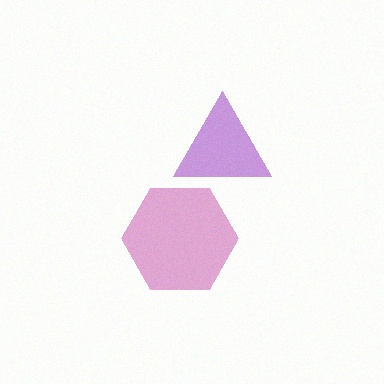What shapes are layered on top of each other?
The layered shapes are: a purple triangle, a magenta hexagon.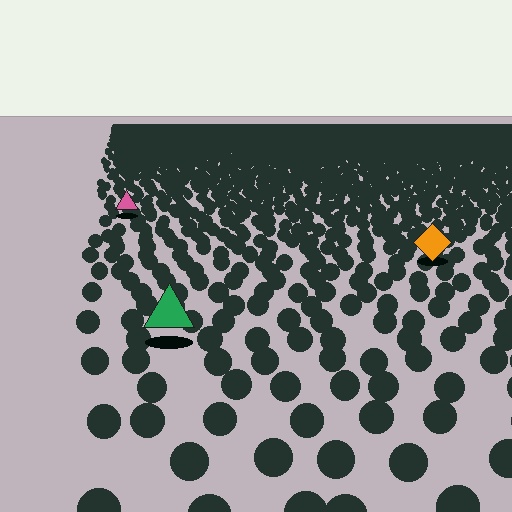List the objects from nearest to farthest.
From nearest to farthest: the green triangle, the orange diamond, the pink triangle.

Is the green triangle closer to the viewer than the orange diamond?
Yes. The green triangle is closer — you can tell from the texture gradient: the ground texture is coarser near it.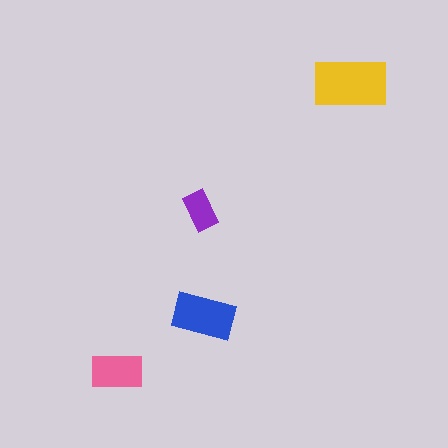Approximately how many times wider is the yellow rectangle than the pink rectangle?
About 1.5 times wider.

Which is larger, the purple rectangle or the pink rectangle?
The pink one.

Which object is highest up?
The yellow rectangle is topmost.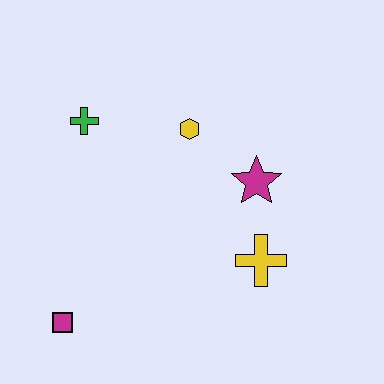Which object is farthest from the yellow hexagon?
The magenta square is farthest from the yellow hexagon.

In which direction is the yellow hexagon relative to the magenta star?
The yellow hexagon is to the left of the magenta star.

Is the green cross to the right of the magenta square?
Yes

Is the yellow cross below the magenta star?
Yes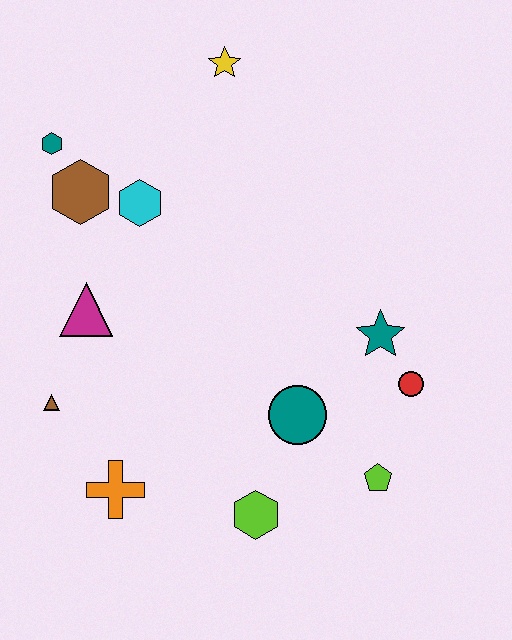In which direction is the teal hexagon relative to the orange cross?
The teal hexagon is above the orange cross.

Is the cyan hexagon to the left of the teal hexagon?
No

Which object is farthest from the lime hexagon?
The yellow star is farthest from the lime hexagon.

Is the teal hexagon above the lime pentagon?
Yes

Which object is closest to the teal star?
The red circle is closest to the teal star.